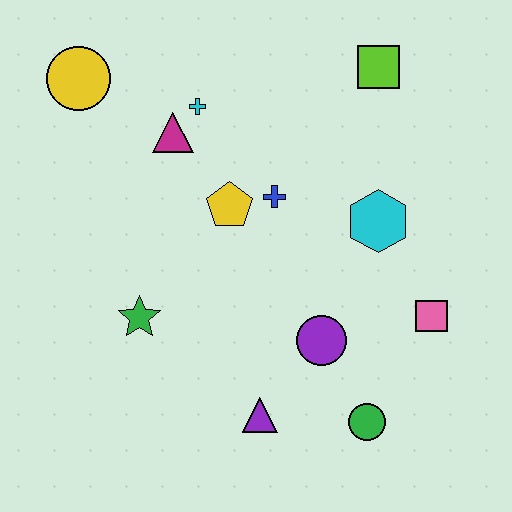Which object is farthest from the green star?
The lime square is farthest from the green star.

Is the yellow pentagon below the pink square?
No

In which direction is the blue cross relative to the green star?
The blue cross is to the right of the green star.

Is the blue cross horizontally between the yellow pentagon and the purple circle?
Yes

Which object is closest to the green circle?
The purple circle is closest to the green circle.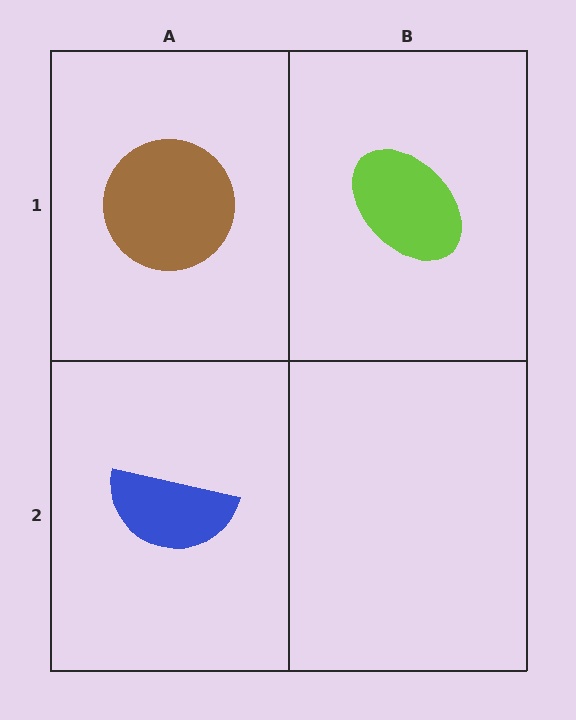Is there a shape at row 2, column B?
No, that cell is empty.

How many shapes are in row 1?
2 shapes.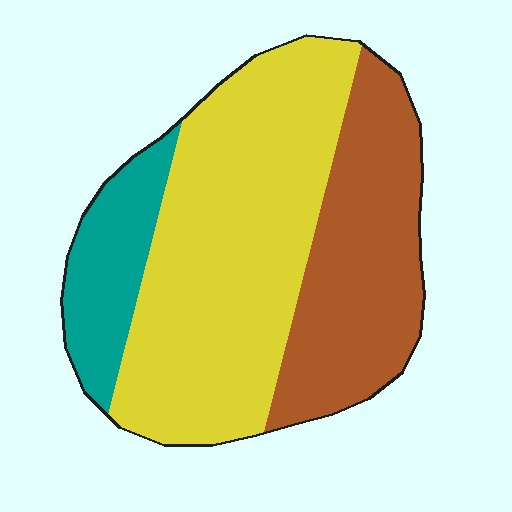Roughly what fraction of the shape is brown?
Brown takes up about one third (1/3) of the shape.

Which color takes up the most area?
Yellow, at roughly 55%.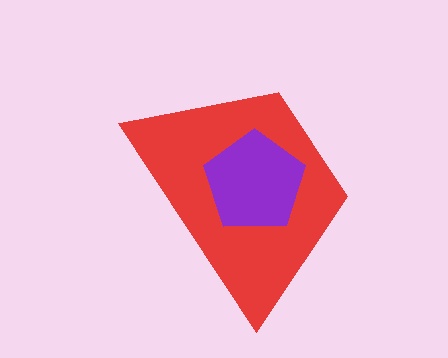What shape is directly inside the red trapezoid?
The purple pentagon.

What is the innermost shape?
The purple pentagon.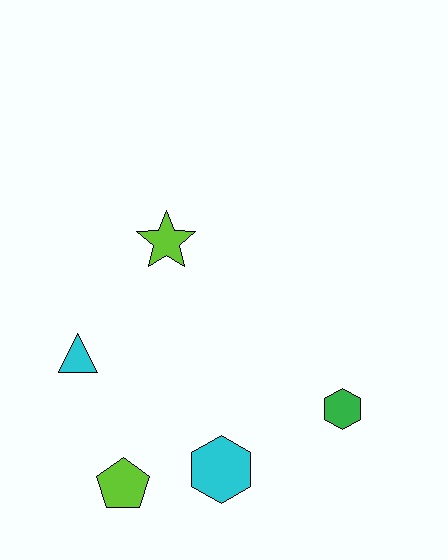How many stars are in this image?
There is 1 star.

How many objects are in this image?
There are 5 objects.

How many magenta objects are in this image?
There are no magenta objects.